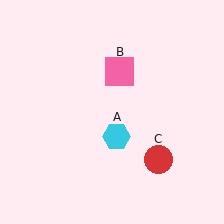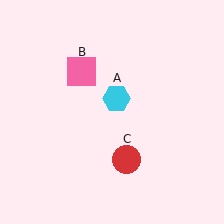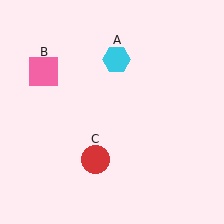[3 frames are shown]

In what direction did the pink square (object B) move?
The pink square (object B) moved left.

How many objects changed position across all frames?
3 objects changed position: cyan hexagon (object A), pink square (object B), red circle (object C).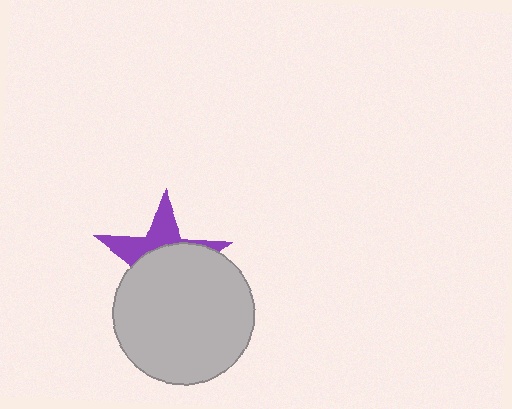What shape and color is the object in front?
The object in front is a light gray circle.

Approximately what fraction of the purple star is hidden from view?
Roughly 64% of the purple star is hidden behind the light gray circle.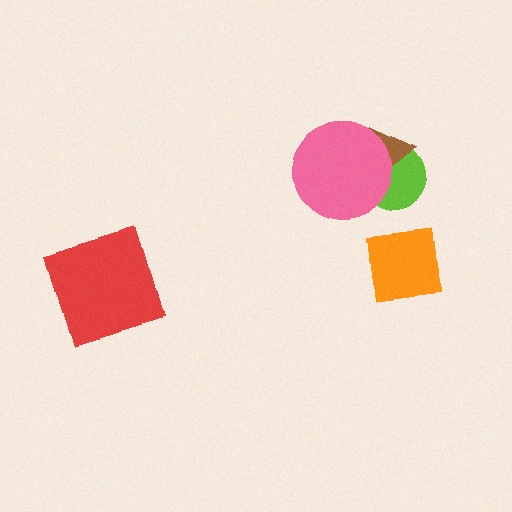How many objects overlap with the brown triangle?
2 objects overlap with the brown triangle.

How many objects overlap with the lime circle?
2 objects overlap with the lime circle.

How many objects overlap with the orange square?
0 objects overlap with the orange square.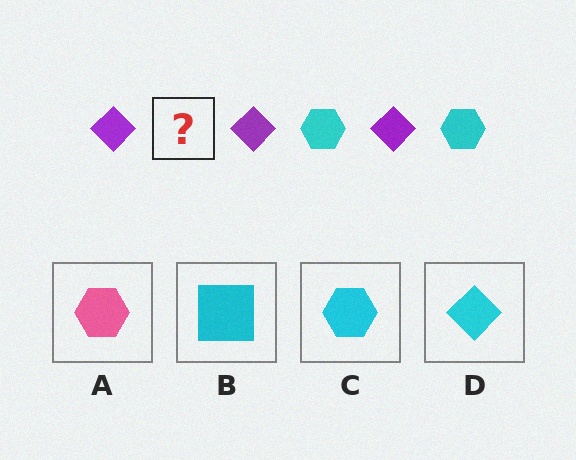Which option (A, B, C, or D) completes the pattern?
C.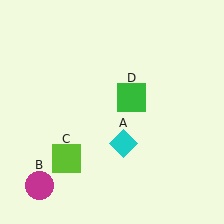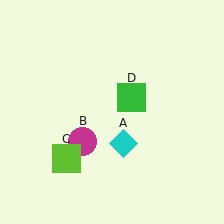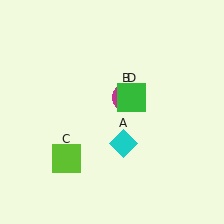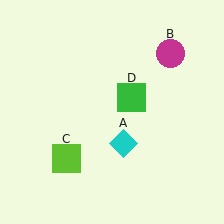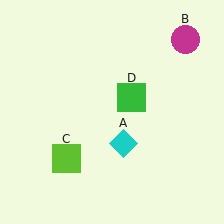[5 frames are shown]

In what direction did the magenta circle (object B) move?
The magenta circle (object B) moved up and to the right.